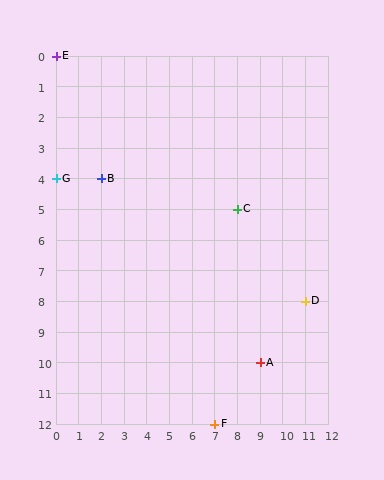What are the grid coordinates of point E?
Point E is at grid coordinates (0, 0).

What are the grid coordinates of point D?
Point D is at grid coordinates (11, 8).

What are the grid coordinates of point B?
Point B is at grid coordinates (2, 4).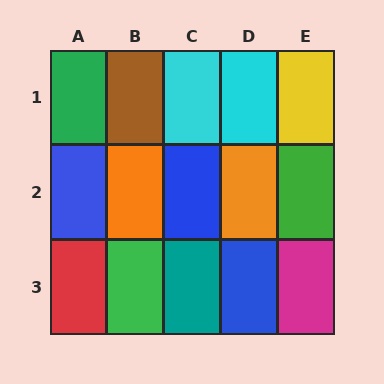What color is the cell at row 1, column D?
Cyan.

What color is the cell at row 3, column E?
Magenta.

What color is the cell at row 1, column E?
Yellow.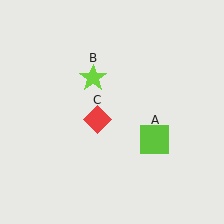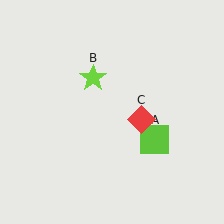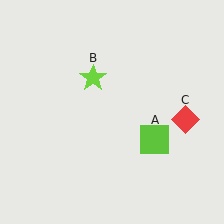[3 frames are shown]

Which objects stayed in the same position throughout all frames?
Lime square (object A) and lime star (object B) remained stationary.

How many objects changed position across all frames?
1 object changed position: red diamond (object C).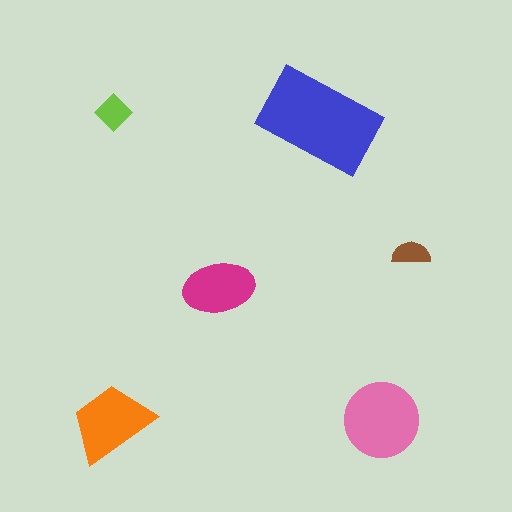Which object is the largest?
The blue rectangle.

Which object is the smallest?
The brown semicircle.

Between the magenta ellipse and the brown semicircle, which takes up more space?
The magenta ellipse.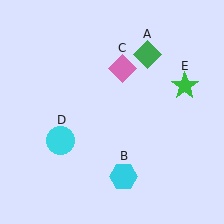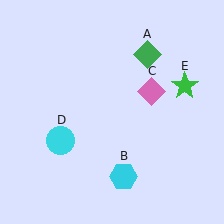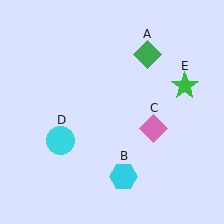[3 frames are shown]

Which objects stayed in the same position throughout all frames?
Green diamond (object A) and cyan hexagon (object B) and cyan circle (object D) and green star (object E) remained stationary.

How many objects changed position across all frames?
1 object changed position: pink diamond (object C).